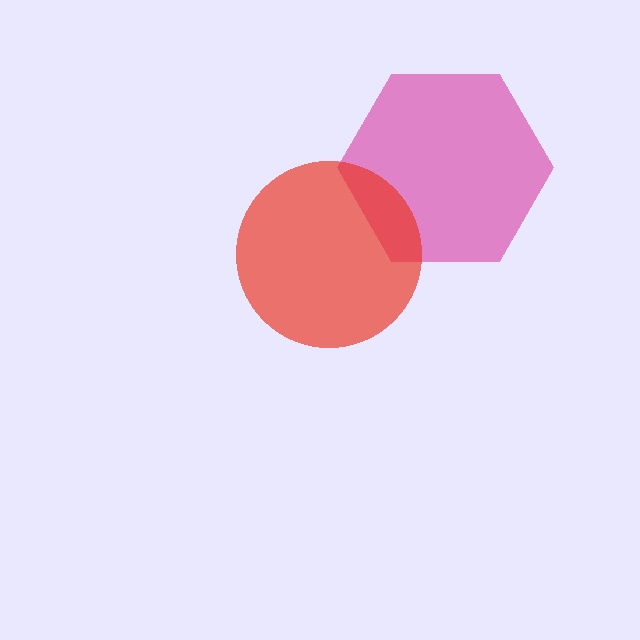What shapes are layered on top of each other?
The layered shapes are: a magenta hexagon, a red circle.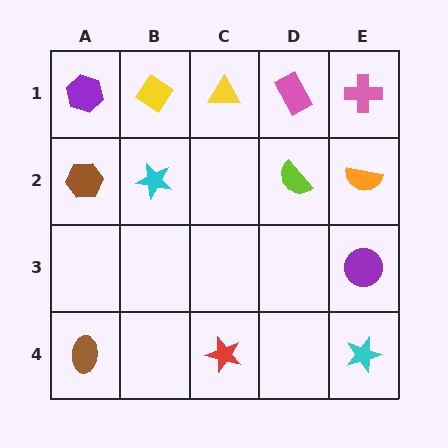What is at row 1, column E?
A pink cross.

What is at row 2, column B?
A cyan star.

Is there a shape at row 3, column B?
No, that cell is empty.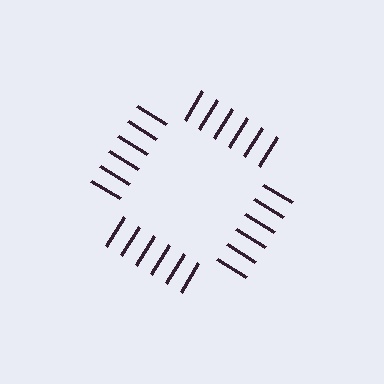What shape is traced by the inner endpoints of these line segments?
An illusory square — the line segments terminate on its edges but no continuous stroke is drawn.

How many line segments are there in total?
24 — 6 along each of the 4 edges.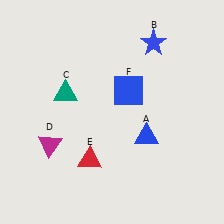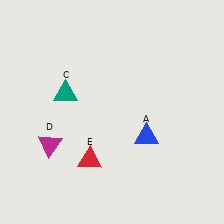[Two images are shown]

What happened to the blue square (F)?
The blue square (F) was removed in Image 2. It was in the top-right area of Image 1.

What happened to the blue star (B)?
The blue star (B) was removed in Image 2. It was in the top-right area of Image 1.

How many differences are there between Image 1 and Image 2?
There are 2 differences between the two images.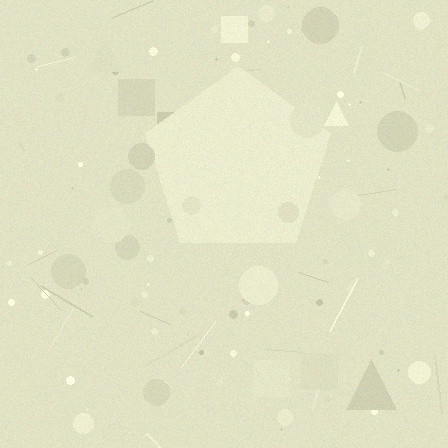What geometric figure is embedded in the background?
A pentagon is embedded in the background.